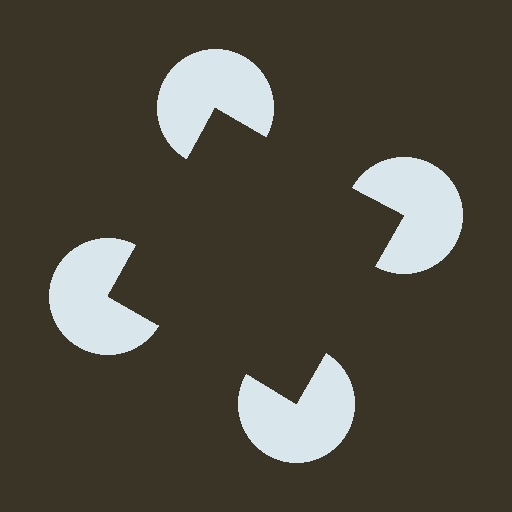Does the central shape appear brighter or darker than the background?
It typically appears slightly darker than the background, even though no actual brightness change is drawn.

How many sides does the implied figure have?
4 sides.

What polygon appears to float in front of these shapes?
An illusory square — its edges are inferred from the aligned wedge cuts in the pac-man discs, not physically drawn.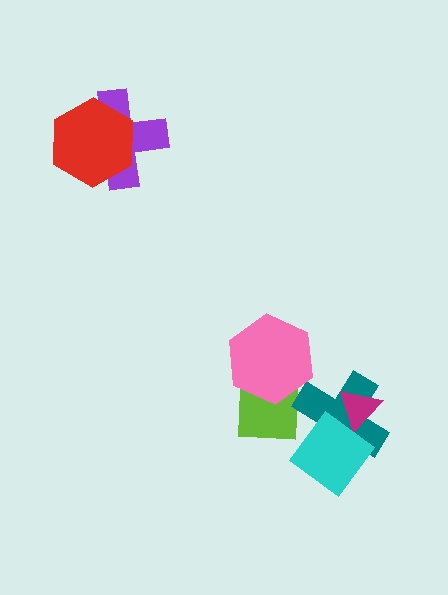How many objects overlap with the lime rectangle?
2 objects overlap with the lime rectangle.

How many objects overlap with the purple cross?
1 object overlaps with the purple cross.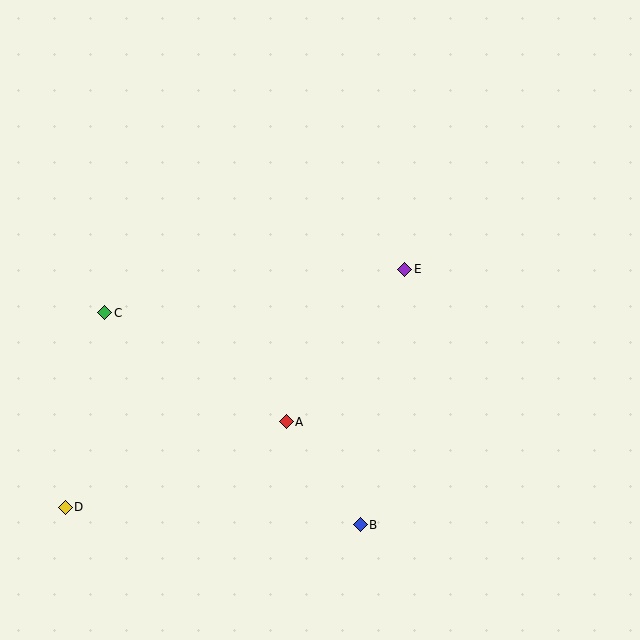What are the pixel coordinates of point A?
Point A is at (286, 422).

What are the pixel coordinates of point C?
Point C is at (105, 313).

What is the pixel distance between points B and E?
The distance between B and E is 259 pixels.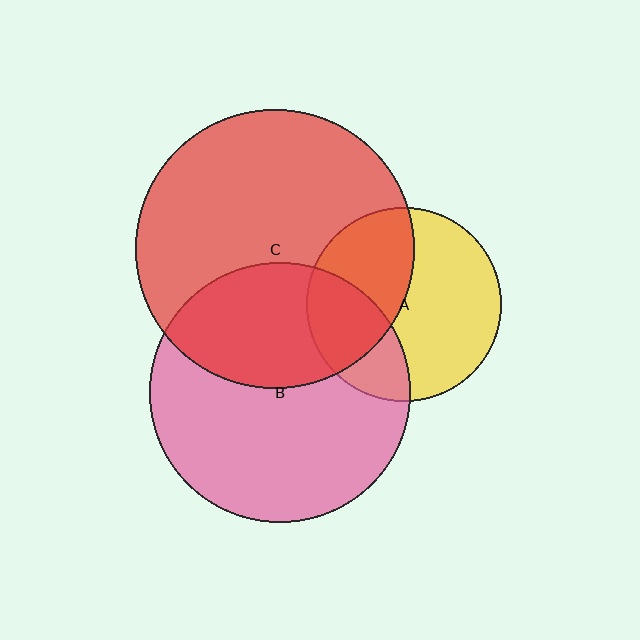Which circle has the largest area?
Circle C (red).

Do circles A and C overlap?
Yes.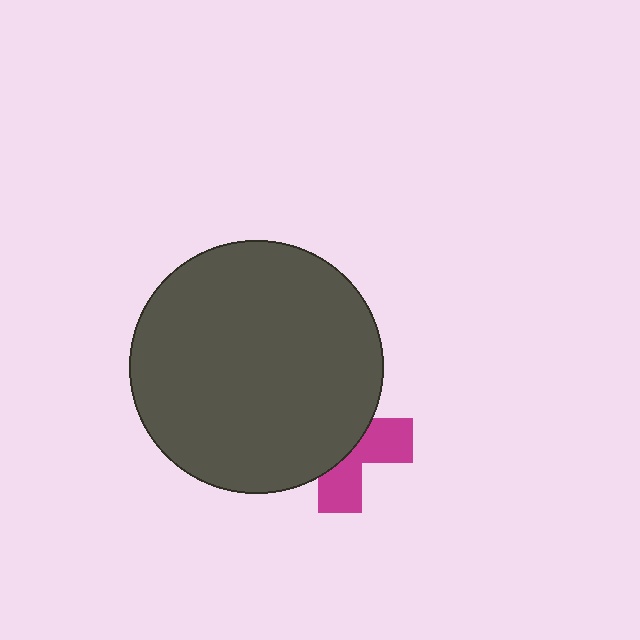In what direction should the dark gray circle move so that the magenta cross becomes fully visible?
The dark gray circle should move toward the upper-left. That is the shortest direction to clear the overlap and leave the magenta cross fully visible.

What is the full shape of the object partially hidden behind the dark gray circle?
The partially hidden object is a magenta cross.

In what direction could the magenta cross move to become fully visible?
The magenta cross could move toward the lower-right. That would shift it out from behind the dark gray circle entirely.